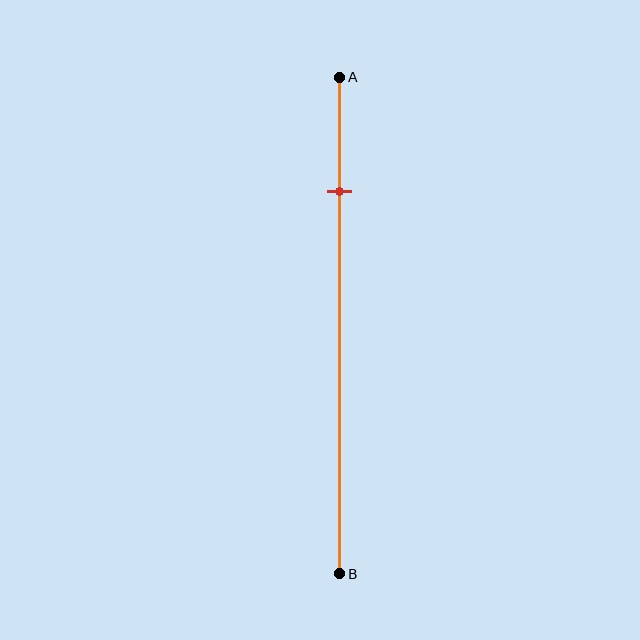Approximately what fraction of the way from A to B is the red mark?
The red mark is approximately 25% of the way from A to B.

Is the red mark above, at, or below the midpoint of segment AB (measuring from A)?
The red mark is above the midpoint of segment AB.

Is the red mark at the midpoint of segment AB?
No, the mark is at about 25% from A, not at the 50% midpoint.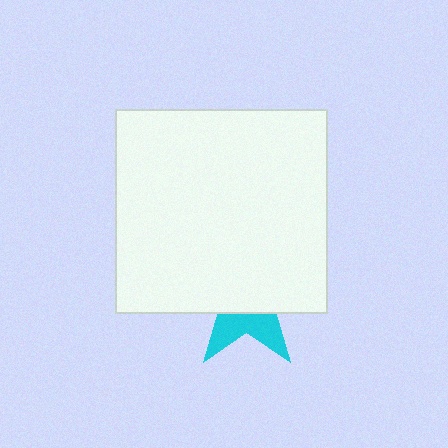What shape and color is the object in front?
The object in front is a white rectangle.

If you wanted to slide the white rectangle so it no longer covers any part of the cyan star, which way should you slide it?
Slide it up — that is the most direct way to separate the two shapes.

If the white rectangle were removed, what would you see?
You would see the complete cyan star.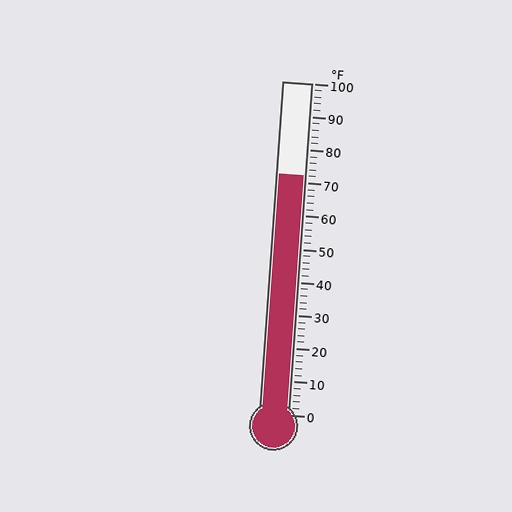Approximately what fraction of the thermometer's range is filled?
The thermometer is filled to approximately 70% of its range.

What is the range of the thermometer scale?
The thermometer scale ranges from 0°F to 100°F.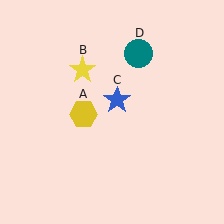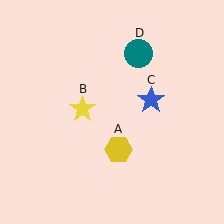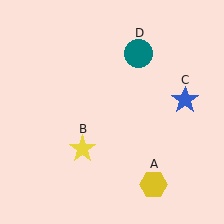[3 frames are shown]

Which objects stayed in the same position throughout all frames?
Teal circle (object D) remained stationary.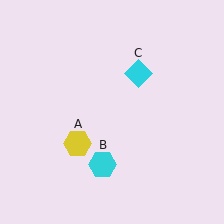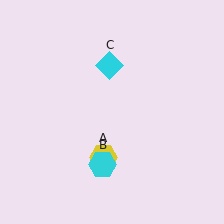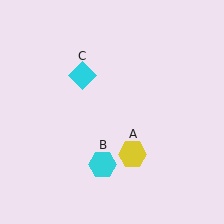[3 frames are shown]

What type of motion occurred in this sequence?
The yellow hexagon (object A), cyan diamond (object C) rotated counterclockwise around the center of the scene.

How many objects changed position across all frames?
2 objects changed position: yellow hexagon (object A), cyan diamond (object C).